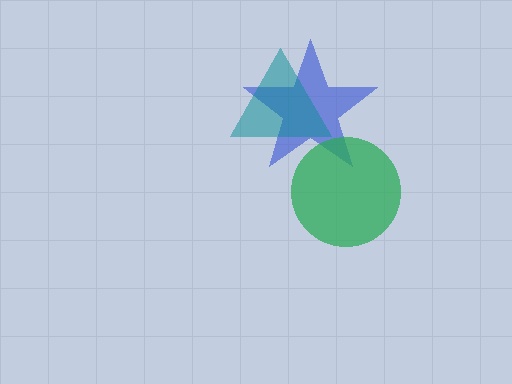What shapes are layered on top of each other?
The layered shapes are: a blue star, a teal triangle, a green circle.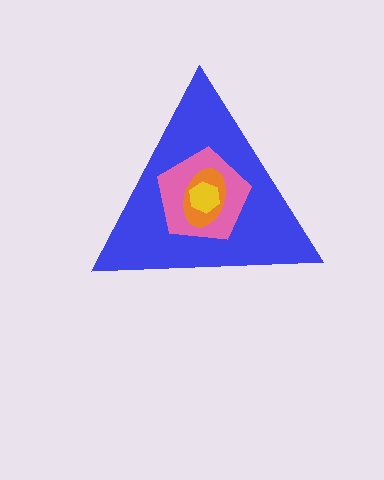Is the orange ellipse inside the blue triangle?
Yes.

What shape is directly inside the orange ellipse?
The yellow hexagon.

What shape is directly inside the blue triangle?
The pink pentagon.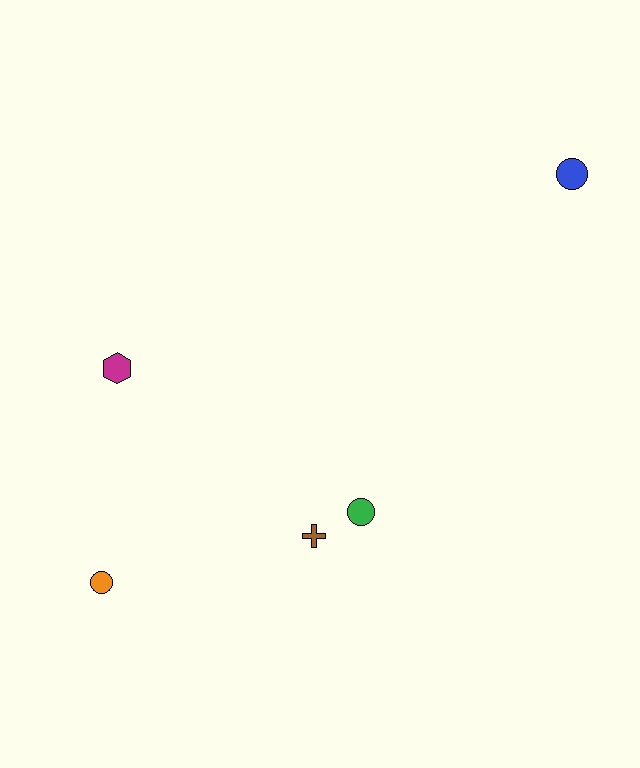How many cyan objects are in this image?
There are no cyan objects.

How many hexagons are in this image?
There is 1 hexagon.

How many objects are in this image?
There are 5 objects.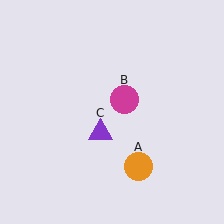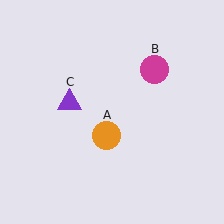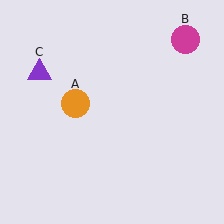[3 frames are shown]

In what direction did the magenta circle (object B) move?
The magenta circle (object B) moved up and to the right.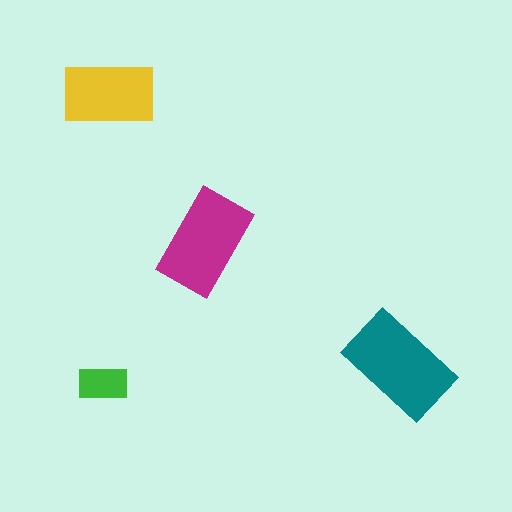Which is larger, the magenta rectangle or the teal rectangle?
The teal one.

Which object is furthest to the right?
The teal rectangle is rightmost.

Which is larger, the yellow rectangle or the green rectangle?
The yellow one.